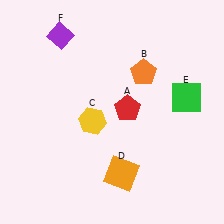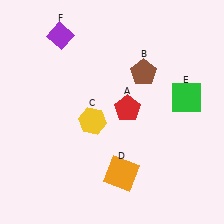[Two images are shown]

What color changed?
The pentagon (B) changed from orange in Image 1 to brown in Image 2.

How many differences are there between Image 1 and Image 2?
There is 1 difference between the two images.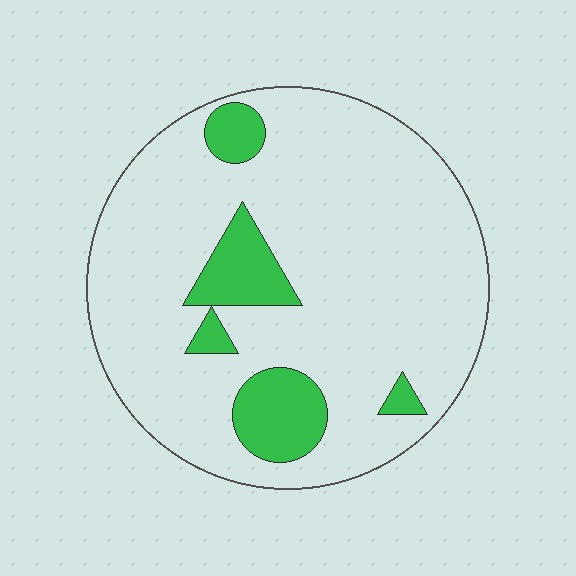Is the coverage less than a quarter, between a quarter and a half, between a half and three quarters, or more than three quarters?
Less than a quarter.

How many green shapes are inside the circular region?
5.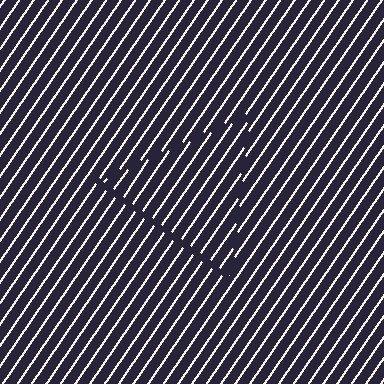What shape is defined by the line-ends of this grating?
An illusory triangle. The interior of the shape contains the same grating, shifted by half a period — the contour is defined by the phase discontinuity where line-ends from the inner and outer gratings abut.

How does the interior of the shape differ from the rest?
The interior of the shape contains the same grating, shifted by half a period — the contour is defined by the phase discontinuity where line-ends from the inner and outer gratings abut.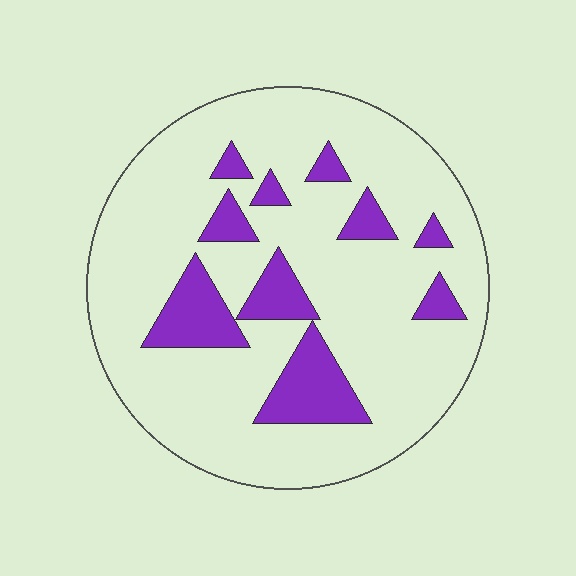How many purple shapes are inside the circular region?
10.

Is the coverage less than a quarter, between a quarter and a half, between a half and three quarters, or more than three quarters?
Less than a quarter.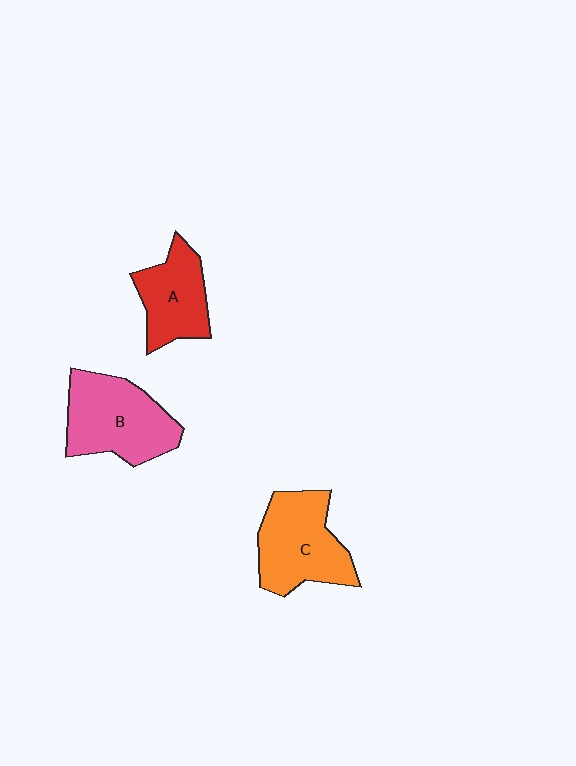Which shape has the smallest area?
Shape A (red).